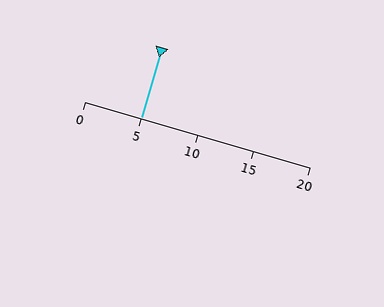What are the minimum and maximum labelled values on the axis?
The axis runs from 0 to 20.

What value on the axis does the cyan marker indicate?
The marker indicates approximately 5.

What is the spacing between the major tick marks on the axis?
The major ticks are spaced 5 apart.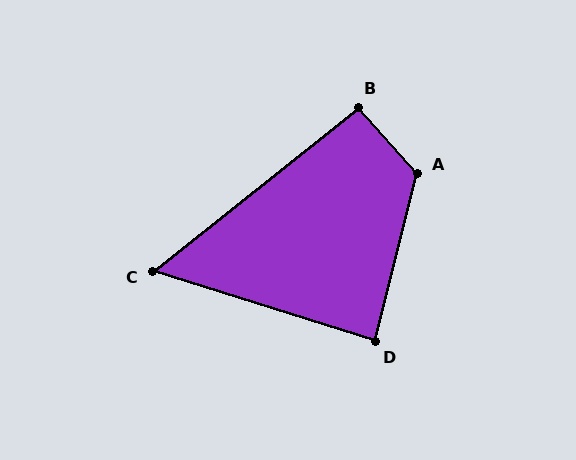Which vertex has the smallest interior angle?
C, at approximately 56 degrees.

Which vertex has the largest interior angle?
A, at approximately 124 degrees.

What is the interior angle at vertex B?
Approximately 93 degrees (approximately right).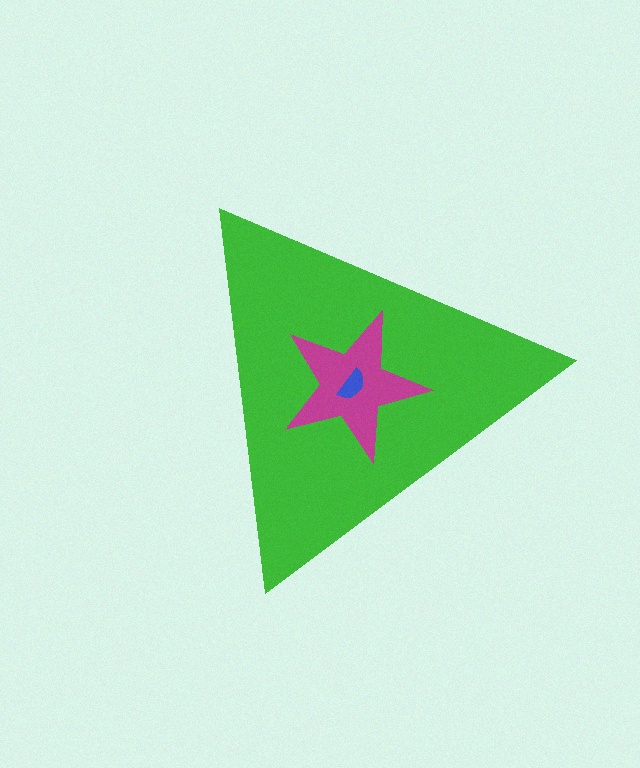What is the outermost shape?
The green triangle.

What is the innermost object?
The blue semicircle.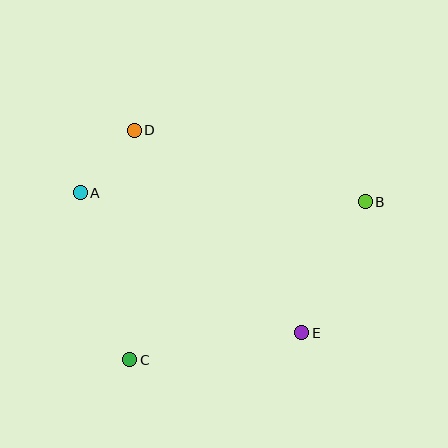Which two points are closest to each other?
Points A and D are closest to each other.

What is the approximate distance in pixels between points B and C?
The distance between B and C is approximately 284 pixels.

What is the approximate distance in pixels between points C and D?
The distance between C and D is approximately 230 pixels.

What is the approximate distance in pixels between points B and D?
The distance between B and D is approximately 241 pixels.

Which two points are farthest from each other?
Points A and B are farthest from each other.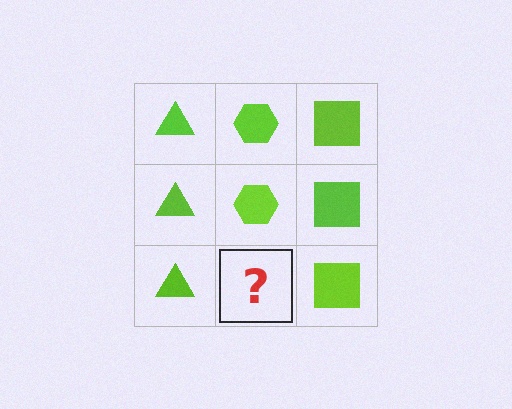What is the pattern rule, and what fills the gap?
The rule is that each column has a consistent shape. The gap should be filled with a lime hexagon.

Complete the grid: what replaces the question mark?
The question mark should be replaced with a lime hexagon.